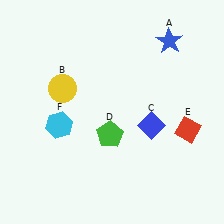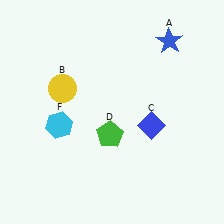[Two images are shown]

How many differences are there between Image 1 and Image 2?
There is 1 difference between the two images.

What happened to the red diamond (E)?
The red diamond (E) was removed in Image 2. It was in the bottom-right area of Image 1.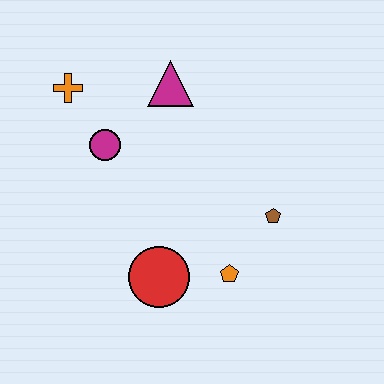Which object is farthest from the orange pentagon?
The orange cross is farthest from the orange pentagon.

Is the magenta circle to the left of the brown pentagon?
Yes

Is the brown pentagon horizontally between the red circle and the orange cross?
No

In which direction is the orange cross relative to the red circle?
The orange cross is above the red circle.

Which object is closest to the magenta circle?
The orange cross is closest to the magenta circle.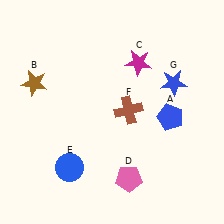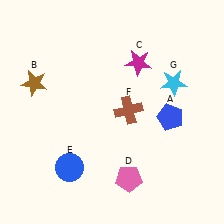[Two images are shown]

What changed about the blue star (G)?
In Image 1, G is blue. In Image 2, it changed to cyan.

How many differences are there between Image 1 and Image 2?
There is 1 difference between the two images.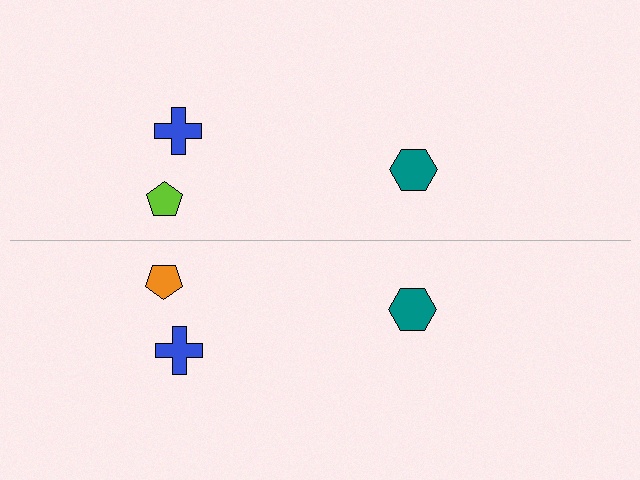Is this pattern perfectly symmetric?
No, the pattern is not perfectly symmetric. The orange pentagon on the bottom side breaks the symmetry — its mirror counterpart is lime.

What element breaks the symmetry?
The orange pentagon on the bottom side breaks the symmetry — its mirror counterpart is lime.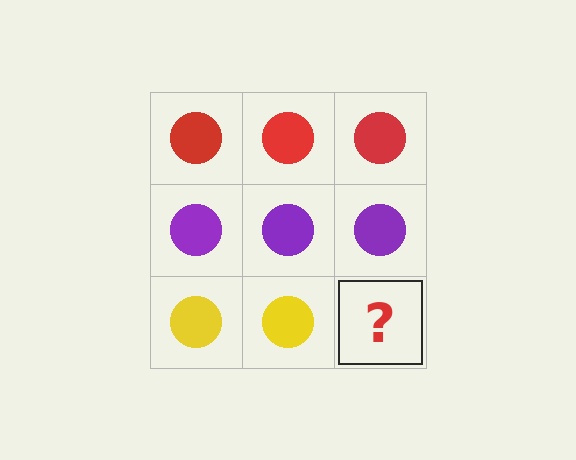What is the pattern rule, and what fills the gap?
The rule is that each row has a consistent color. The gap should be filled with a yellow circle.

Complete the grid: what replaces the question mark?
The question mark should be replaced with a yellow circle.